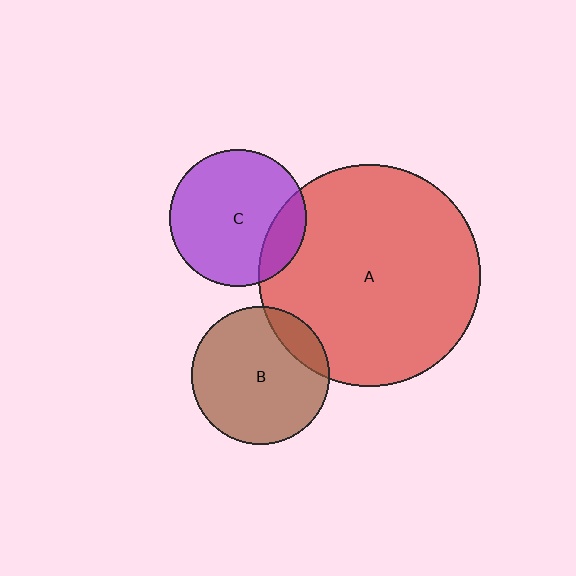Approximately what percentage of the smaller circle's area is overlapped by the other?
Approximately 20%.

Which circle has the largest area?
Circle A (red).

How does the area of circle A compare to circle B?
Approximately 2.6 times.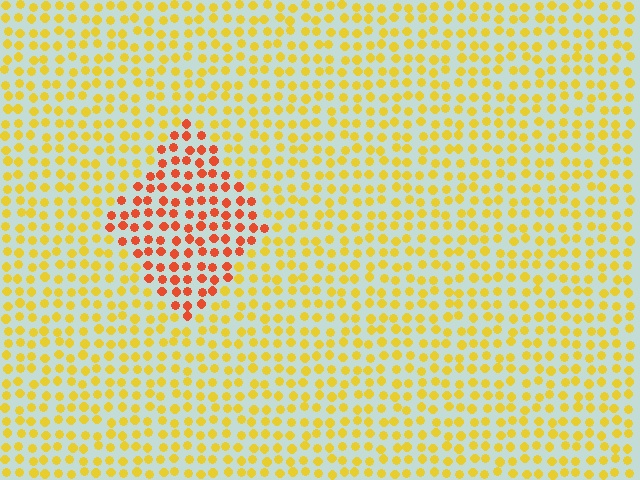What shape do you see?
I see a diamond.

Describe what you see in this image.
The image is filled with small yellow elements in a uniform arrangement. A diamond-shaped region is visible where the elements are tinted to a slightly different hue, forming a subtle color boundary.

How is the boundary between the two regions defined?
The boundary is defined purely by a slight shift in hue (about 42 degrees). Spacing, size, and orientation are identical on both sides.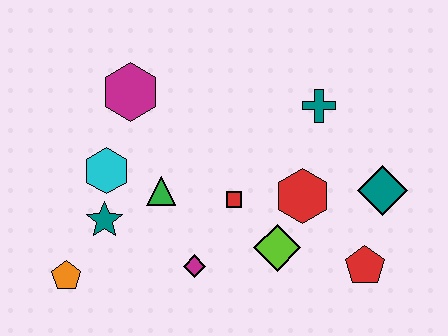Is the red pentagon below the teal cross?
Yes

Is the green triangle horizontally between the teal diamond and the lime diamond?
No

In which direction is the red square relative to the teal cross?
The red square is below the teal cross.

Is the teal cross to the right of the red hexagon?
Yes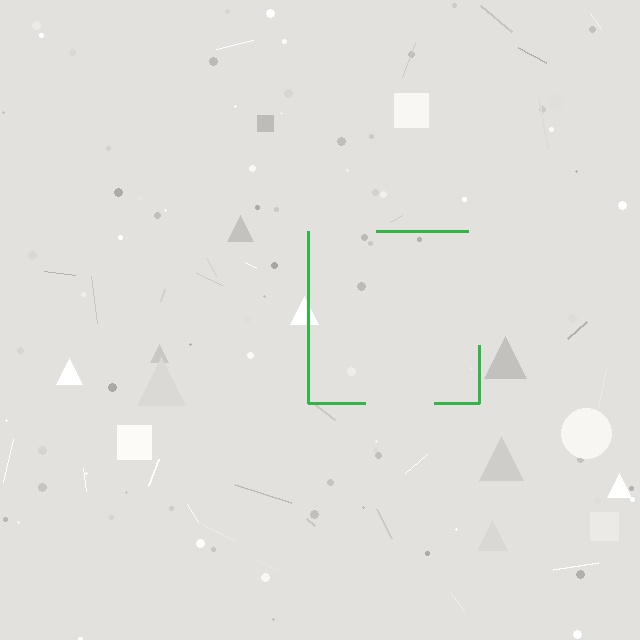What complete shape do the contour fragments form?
The contour fragments form a square.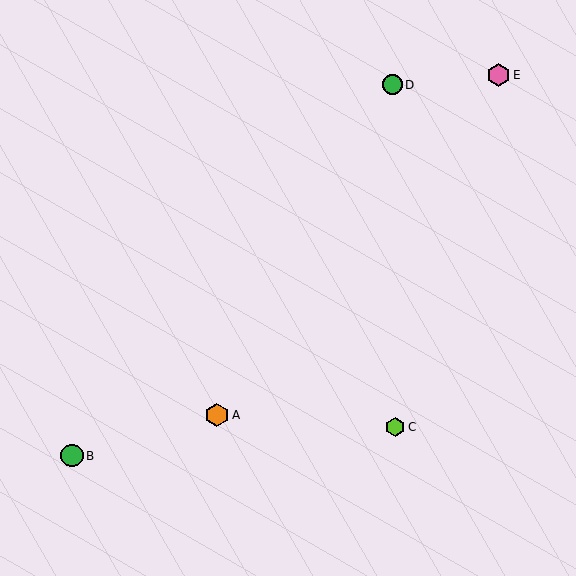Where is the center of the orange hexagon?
The center of the orange hexagon is at (217, 415).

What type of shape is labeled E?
Shape E is a pink hexagon.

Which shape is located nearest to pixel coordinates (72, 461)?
The green circle (labeled B) at (72, 456) is nearest to that location.